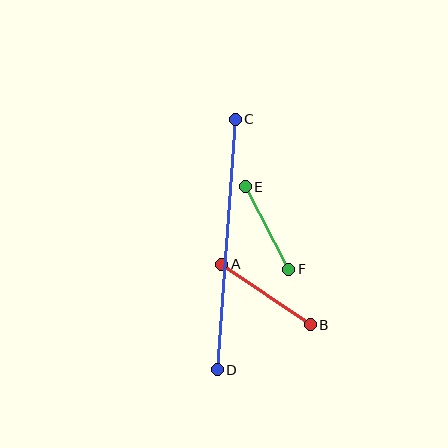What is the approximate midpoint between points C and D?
The midpoint is at approximately (226, 245) pixels.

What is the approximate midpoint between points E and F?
The midpoint is at approximately (267, 228) pixels.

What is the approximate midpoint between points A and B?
The midpoint is at approximately (266, 295) pixels.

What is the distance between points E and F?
The distance is approximately 93 pixels.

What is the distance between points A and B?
The distance is approximately 107 pixels.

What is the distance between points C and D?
The distance is approximately 251 pixels.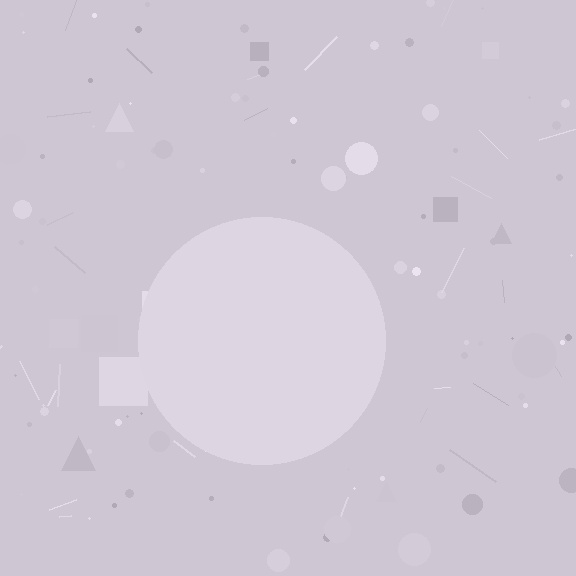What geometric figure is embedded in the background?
A circle is embedded in the background.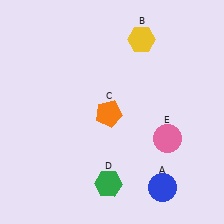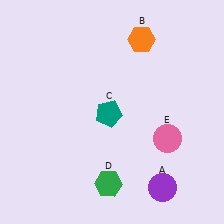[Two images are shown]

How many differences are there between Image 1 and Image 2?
There are 3 differences between the two images.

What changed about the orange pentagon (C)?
In Image 1, C is orange. In Image 2, it changed to teal.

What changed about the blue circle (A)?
In Image 1, A is blue. In Image 2, it changed to purple.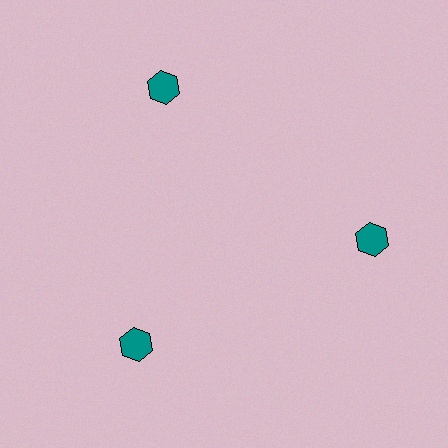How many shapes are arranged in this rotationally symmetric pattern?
There are 3 shapes, arranged in 3 groups of 1.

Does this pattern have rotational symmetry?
Yes, this pattern has 3-fold rotational symmetry. It looks the same after rotating 120 degrees around the center.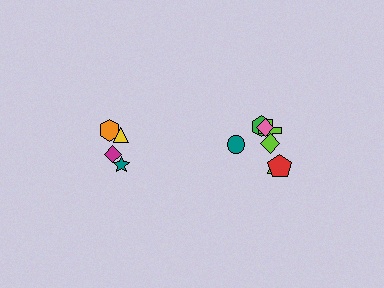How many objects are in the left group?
There are 4 objects.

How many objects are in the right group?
There are 7 objects.